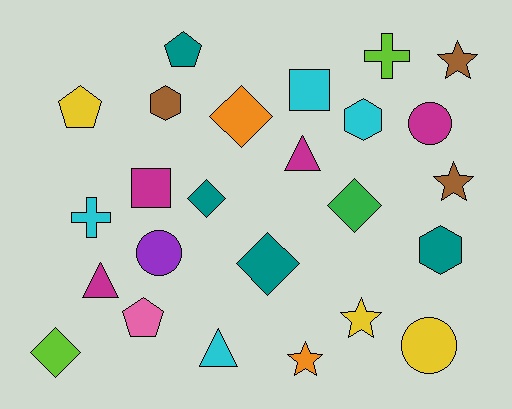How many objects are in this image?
There are 25 objects.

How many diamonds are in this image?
There are 5 diamonds.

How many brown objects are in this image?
There are 3 brown objects.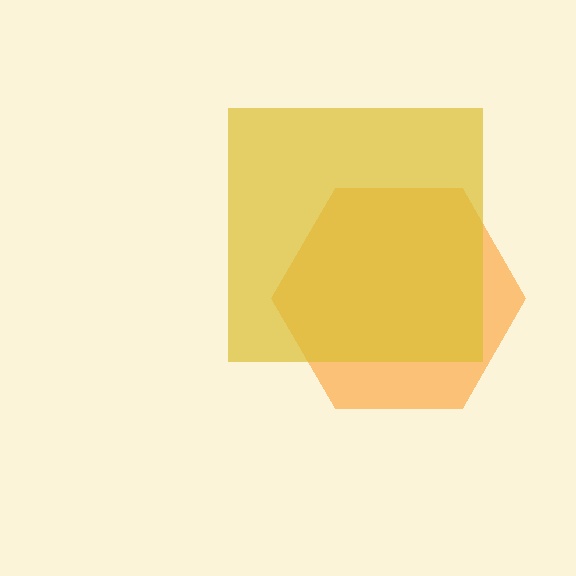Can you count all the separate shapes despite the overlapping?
Yes, there are 2 separate shapes.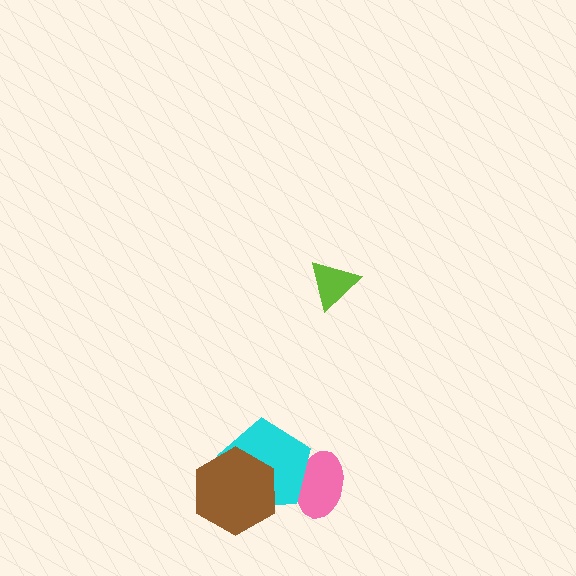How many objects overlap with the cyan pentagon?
2 objects overlap with the cyan pentagon.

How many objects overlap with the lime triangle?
0 objects overlap with the lime triangle.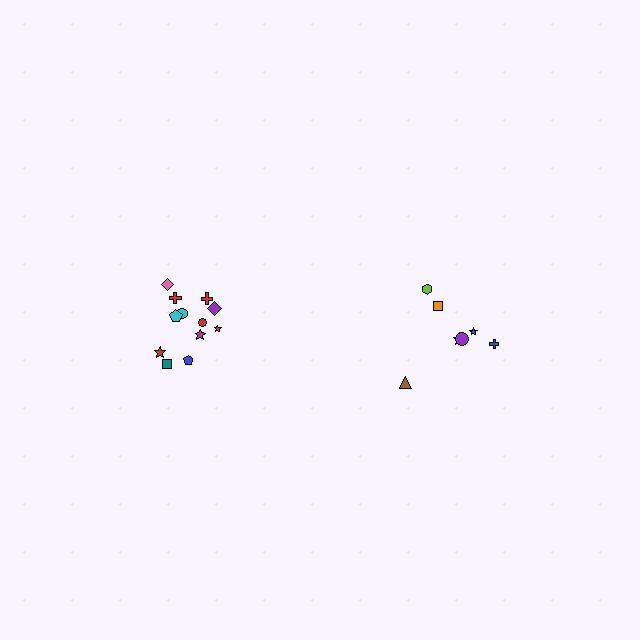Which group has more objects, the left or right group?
The left group.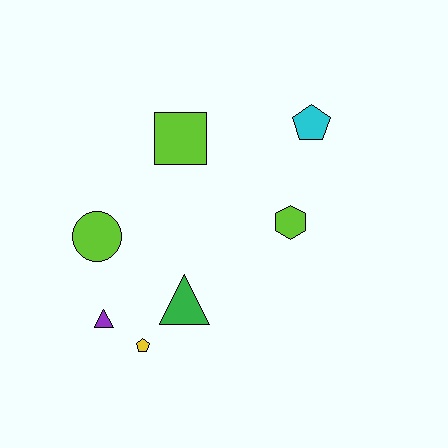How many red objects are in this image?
There are no red objects.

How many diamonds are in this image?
There are no diamonds.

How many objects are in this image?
There are 7 objects.